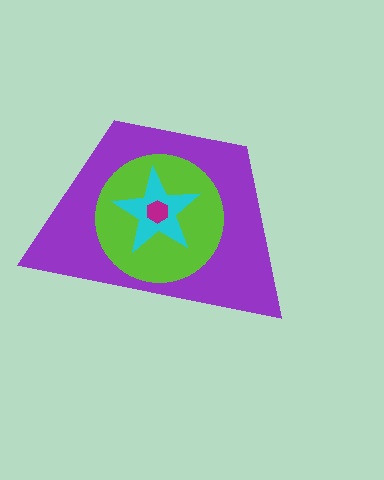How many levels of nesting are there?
4.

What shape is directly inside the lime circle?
The cyan star.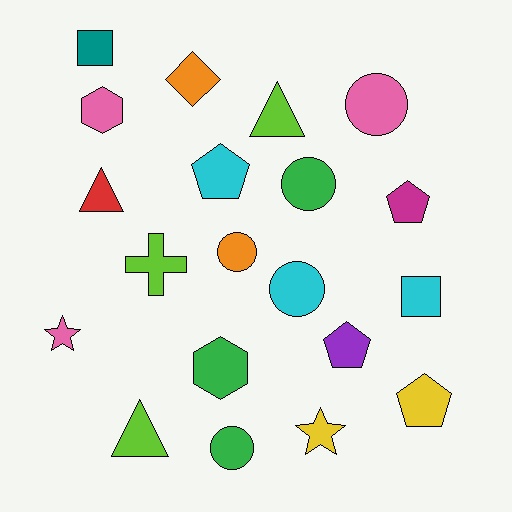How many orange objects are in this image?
There are 2 orange objects.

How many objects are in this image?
There are 20 objects.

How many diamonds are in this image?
There is 1 diamond.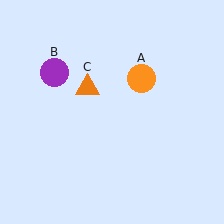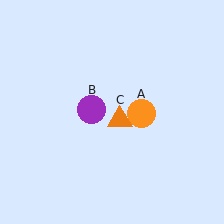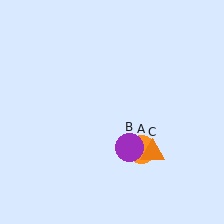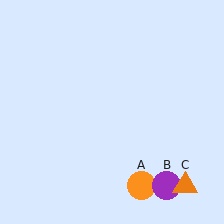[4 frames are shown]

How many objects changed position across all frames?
3 objects changed position: orange circle (object A), purple circle (object B), orange triangle (object C).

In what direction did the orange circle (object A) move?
The orange circle (object A) moved down.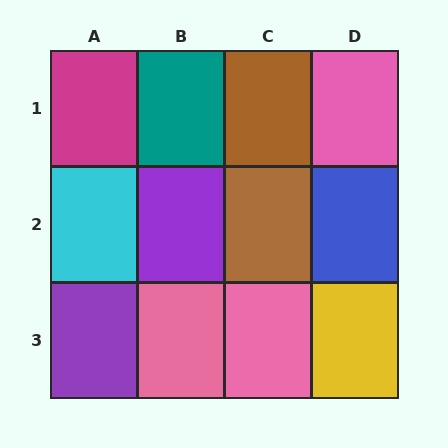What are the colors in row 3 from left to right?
Purple, pink, pink, yellow.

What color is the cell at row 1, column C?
Brown.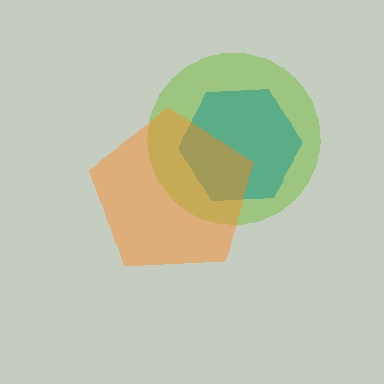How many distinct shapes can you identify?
There are 3 distinct shapes: a lime circle, a teal hexagon, an orange pentagon.